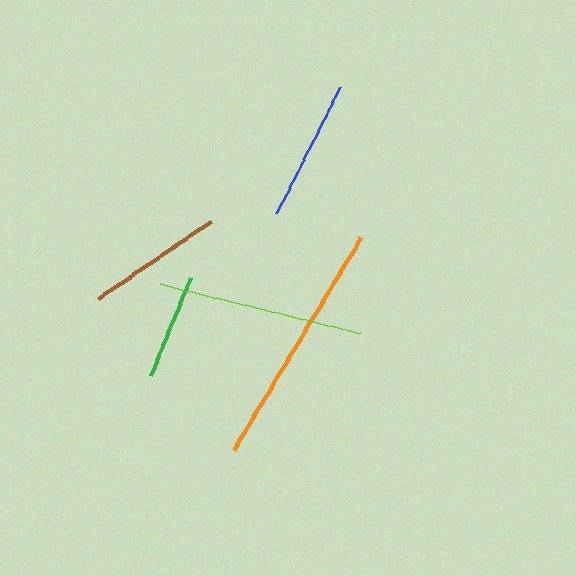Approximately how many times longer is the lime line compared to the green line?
The lime line is approximately 2.0 times the length of the green line.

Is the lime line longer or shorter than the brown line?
The lime line is longer than the brown line.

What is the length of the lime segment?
The lime segment is approximately 206 pixels long.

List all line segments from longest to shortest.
From longest to shortest: orange, lime, blue, brown, green.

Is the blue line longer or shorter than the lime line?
The lime line is longer than the blue line.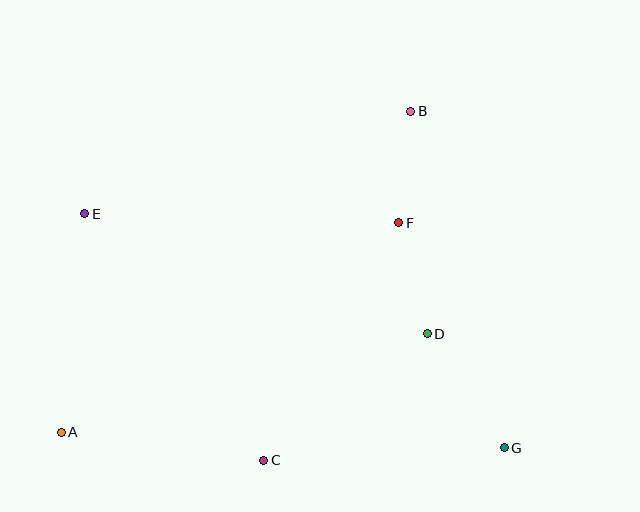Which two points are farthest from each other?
Points E and G are farthest from each other.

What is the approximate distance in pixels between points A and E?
The distance between A and E is approximately 220 pixels.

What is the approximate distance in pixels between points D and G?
The distance between D and G is approximately 138 pixels.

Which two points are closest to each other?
Points B and F are closest to each other.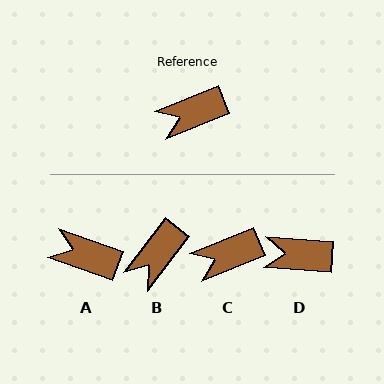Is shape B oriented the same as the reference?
No, it is off by about 31 degrees.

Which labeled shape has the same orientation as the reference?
C.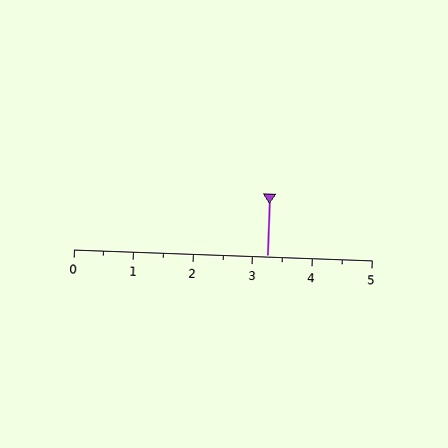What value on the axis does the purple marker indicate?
The marker indicates approximately 3.2.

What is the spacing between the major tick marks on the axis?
The major ticks are spaced 1 apart.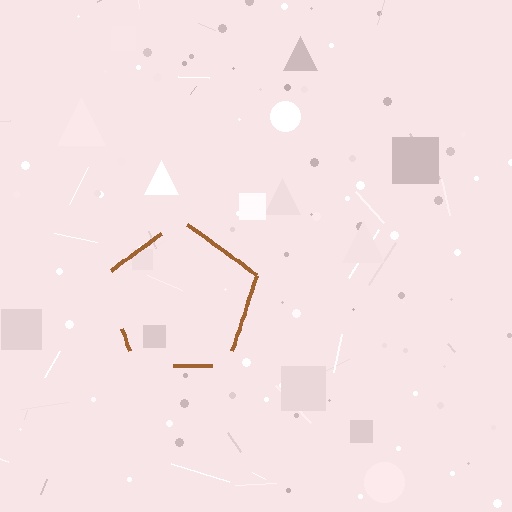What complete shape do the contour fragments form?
The contour fragments form a pentagon.